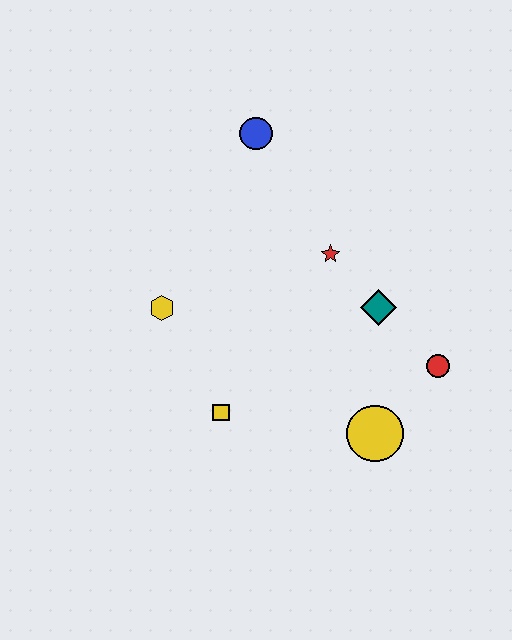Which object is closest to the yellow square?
The yellow hexagon is closest to the yellow square.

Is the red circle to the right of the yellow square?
Yes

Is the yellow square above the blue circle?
No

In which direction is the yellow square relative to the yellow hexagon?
The yellow square is below the yellow hexagon.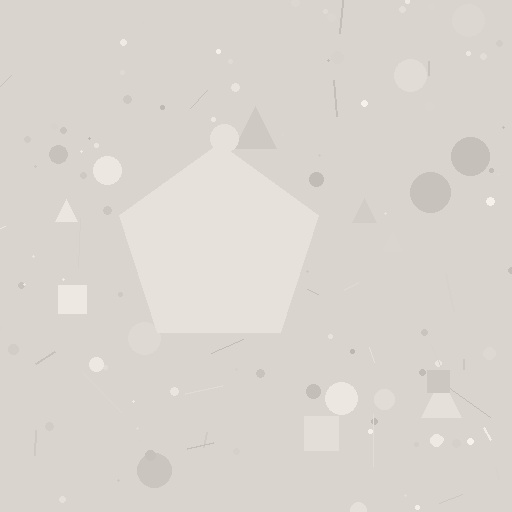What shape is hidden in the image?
A pentagon is hidden in the image.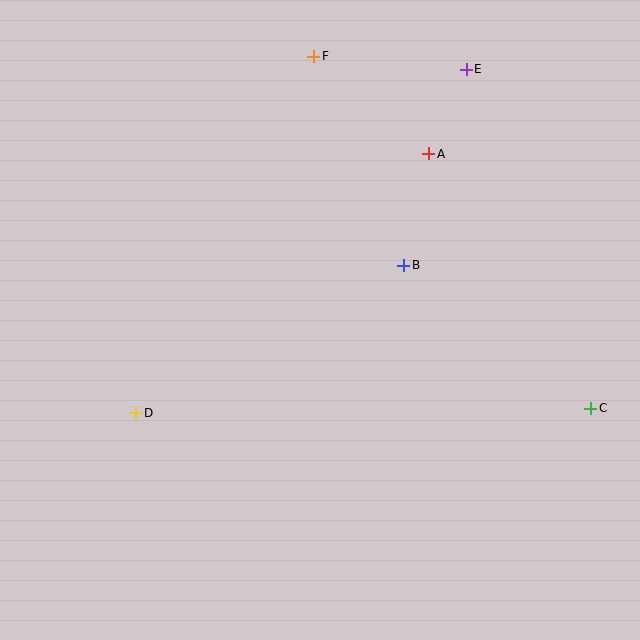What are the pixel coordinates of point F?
Point F is at (314, 56).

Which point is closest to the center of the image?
Point B at (404, 265) is closest to the center.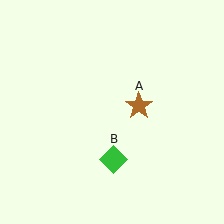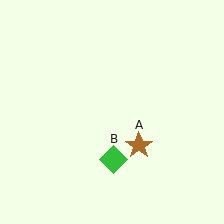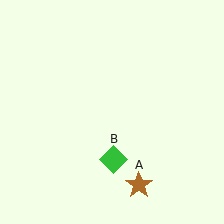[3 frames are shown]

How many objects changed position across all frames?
1 object changed position: brown star (object A).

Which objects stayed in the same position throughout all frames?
Green diamond (object B) remained stationary.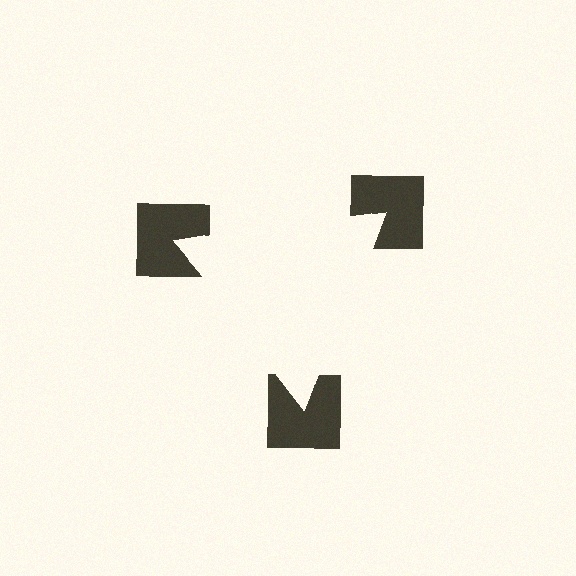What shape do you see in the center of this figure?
An illusory triangle — its edges are inferred from the aligned wedge cuts in the notched squares, not physically drawn.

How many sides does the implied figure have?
3 sides.